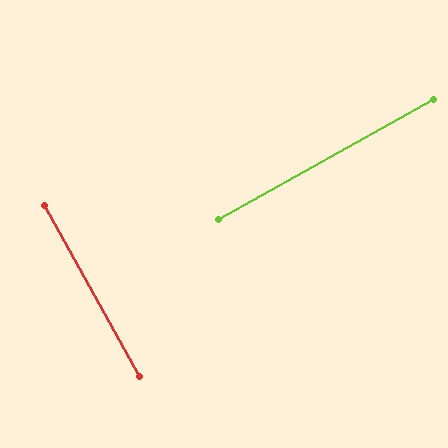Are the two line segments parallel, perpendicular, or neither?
Perpendicular — they meet at approximately 90°.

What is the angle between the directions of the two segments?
Approximately 90 degrees.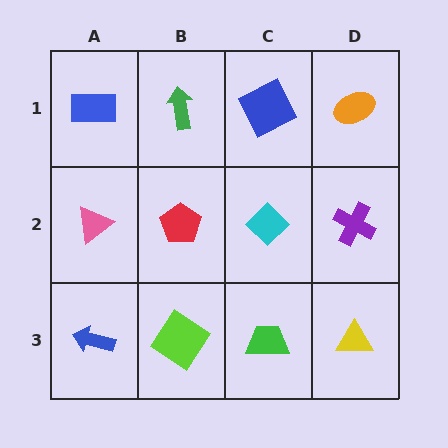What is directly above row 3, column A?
A pink triangle.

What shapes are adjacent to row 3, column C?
A cyan diamond (row 2, column C), a lime diamond (row 3, column B), a yellow triangle (row 3, column D).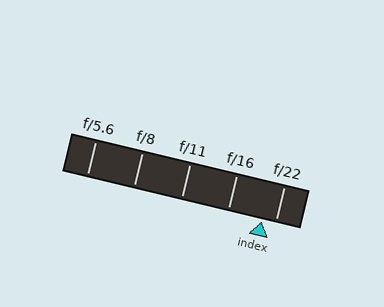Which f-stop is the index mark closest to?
The index mark is closest to f/22.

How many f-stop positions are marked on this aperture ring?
There are 5 f-stop positions marked.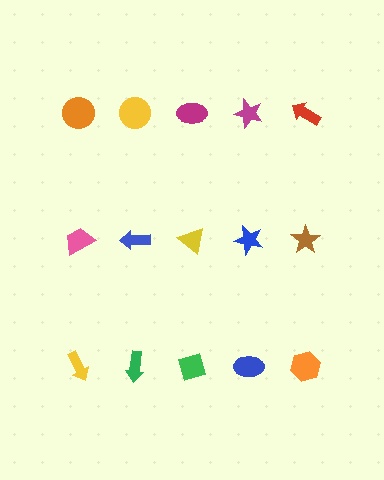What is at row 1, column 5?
A red arrow.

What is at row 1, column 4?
A magenta star.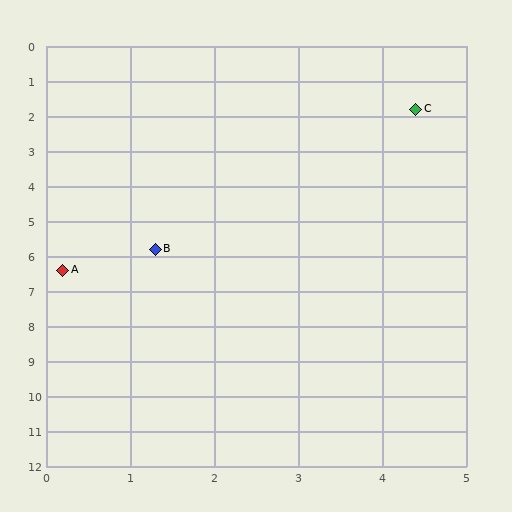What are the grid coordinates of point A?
Point A is at approximately (0.2, 6.4).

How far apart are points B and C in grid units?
Points B and C are about 5.1 grid units apart.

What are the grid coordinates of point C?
Point C is at approximately (4.4, 1.8).